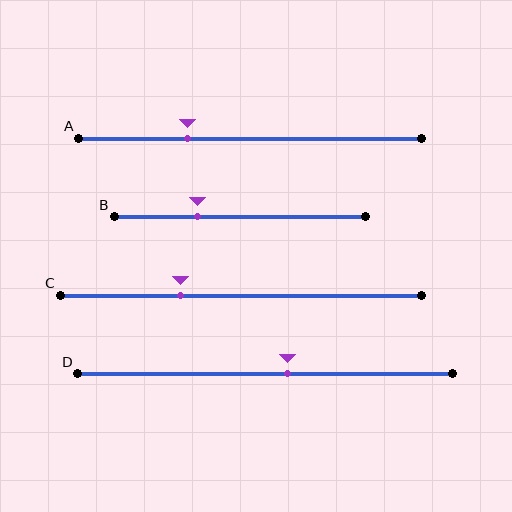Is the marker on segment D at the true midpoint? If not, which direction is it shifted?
No, the marker on segment D is shifted to the right by about 6% of the segment length.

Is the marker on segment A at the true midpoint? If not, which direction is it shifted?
No, the marker on segment A is shifted to the left by about 18% of the segment length.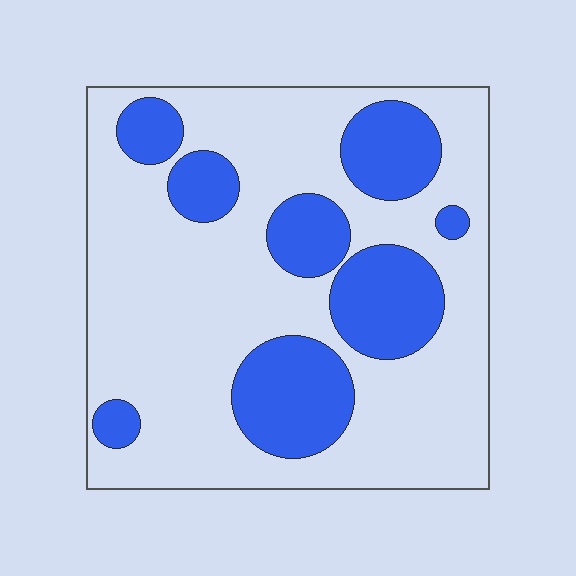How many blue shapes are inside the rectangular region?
8.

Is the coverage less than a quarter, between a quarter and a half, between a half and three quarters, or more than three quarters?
Between a quarter and a half.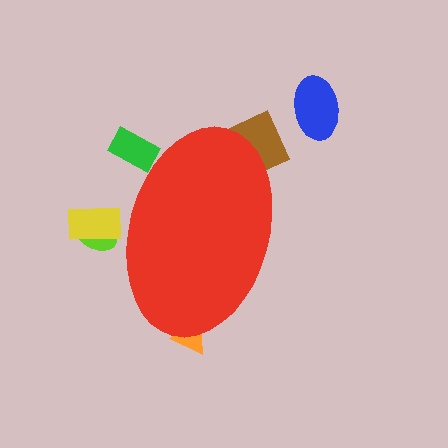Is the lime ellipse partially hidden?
Yes, the lime ellipse is partially hidden behind the red ellipse.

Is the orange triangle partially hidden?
Yes, the orange triangle is partially hidden behind the red ellipse.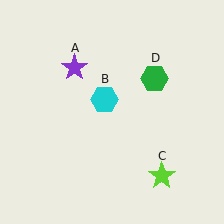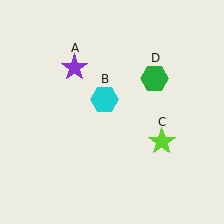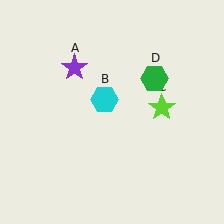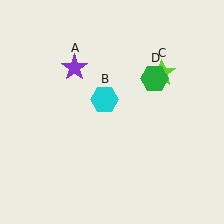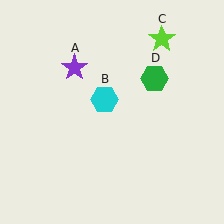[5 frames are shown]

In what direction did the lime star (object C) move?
The lime star (object C) moved up.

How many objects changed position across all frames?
1 object changed position: lime star (object C).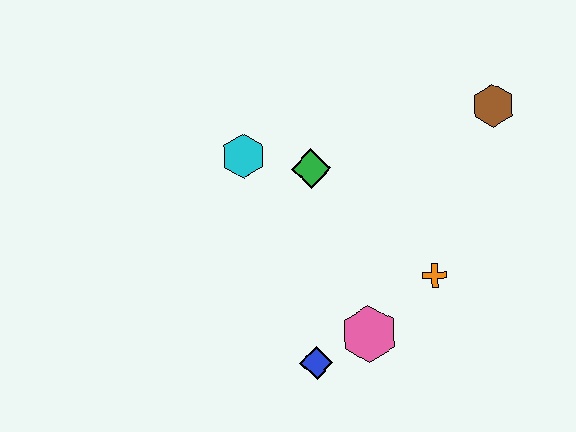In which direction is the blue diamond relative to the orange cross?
The blue diamond is to the left of the orange cross.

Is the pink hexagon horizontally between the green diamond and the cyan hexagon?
No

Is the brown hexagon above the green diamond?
Yes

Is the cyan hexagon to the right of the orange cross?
No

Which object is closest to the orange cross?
The pink hexagon is closest to the orange cross.